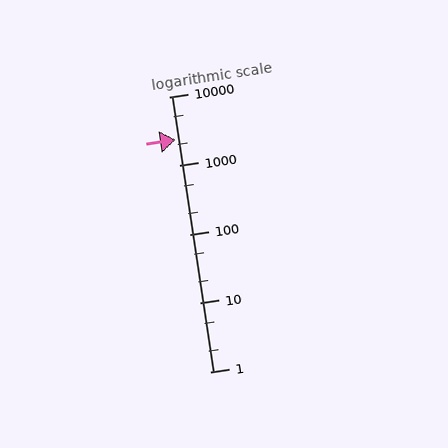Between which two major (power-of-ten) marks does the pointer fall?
The pointer is between 1000 and 10000.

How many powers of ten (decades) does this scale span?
The scale spans 4 decades, from 1 to 10000.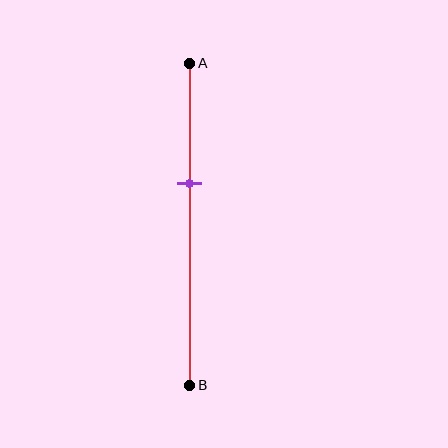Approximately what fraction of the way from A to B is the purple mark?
The purple mark is approximately 40% of the way from A to B.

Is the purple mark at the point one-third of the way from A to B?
No, the mark is at about 40% from A, not at the 33% one-third point.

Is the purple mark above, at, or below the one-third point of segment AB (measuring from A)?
The purple mark is below the one-third point of segment AB.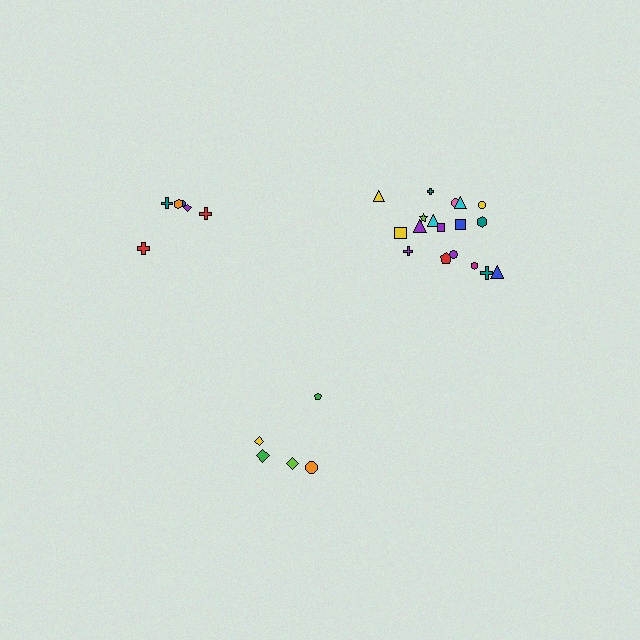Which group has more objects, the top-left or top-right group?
The top-right group.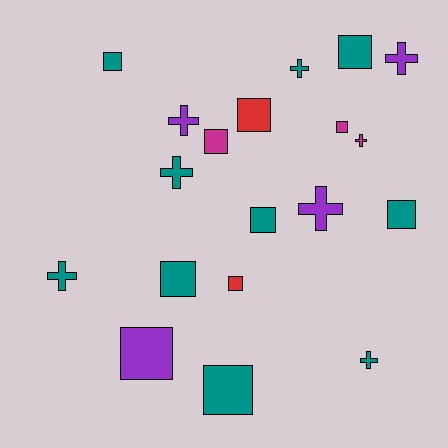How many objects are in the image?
There are 19 objects.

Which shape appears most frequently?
Square, with 11 objects.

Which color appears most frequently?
Teal, with 10 objects.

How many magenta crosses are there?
There is 1 magenta cross.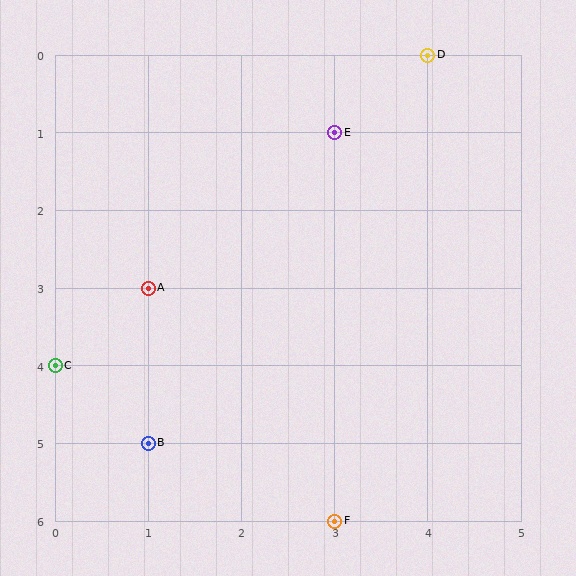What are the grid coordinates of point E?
Point E is at grid coordinates (3, 1).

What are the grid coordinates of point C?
Point C is at grid coordinates (0, 4).